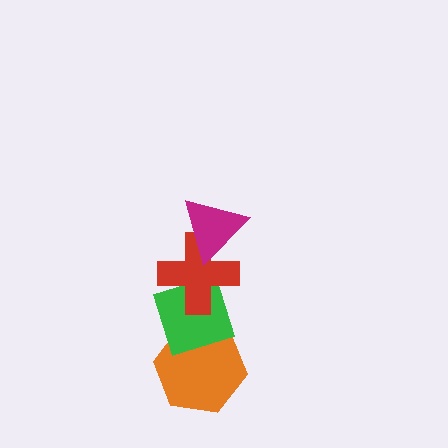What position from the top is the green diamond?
The green diamond is 3rd from the top.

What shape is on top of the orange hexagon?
The green diamond is on top of the orange hexagon.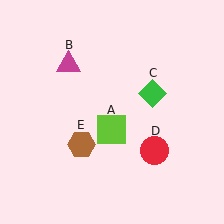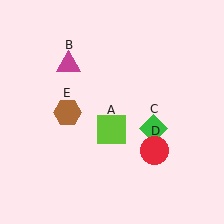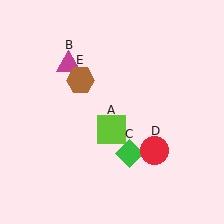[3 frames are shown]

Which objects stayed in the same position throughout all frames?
Lime square (object A) and magenta triangle (object B) and red circle (object D) remained stationary.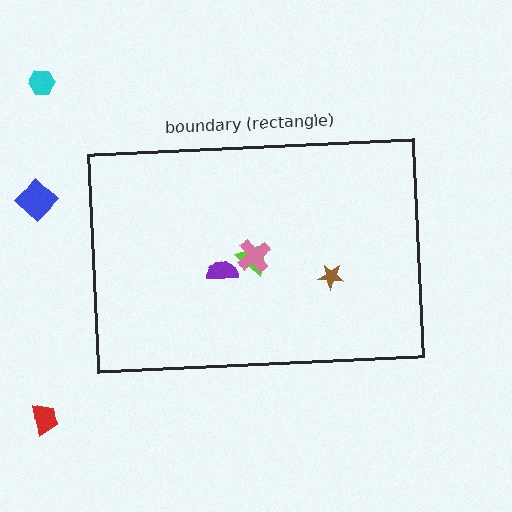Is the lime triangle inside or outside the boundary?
Inside.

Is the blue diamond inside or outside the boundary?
Outside.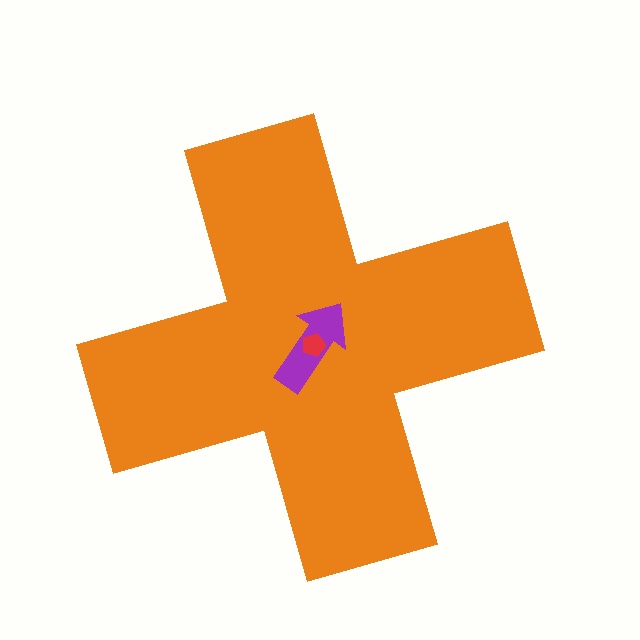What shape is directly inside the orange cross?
The purple arrow.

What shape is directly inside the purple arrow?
The red pentagon.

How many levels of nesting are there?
3.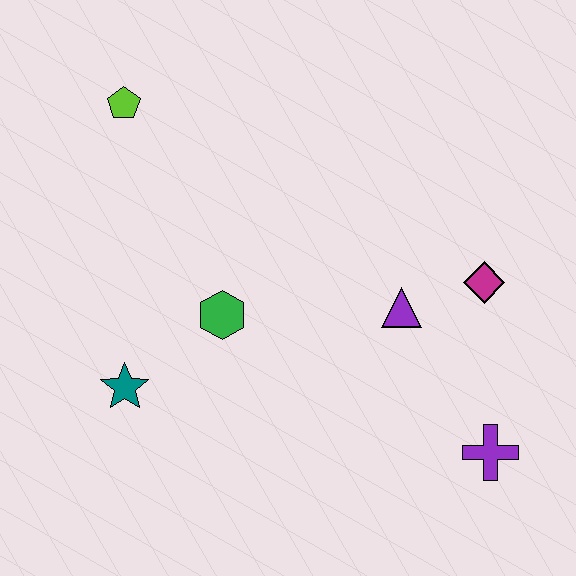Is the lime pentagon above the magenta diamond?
Yes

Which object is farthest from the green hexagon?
The purple cross is farthest from the green hexagon.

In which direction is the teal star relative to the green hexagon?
The teal star is to the left of the green hexagon.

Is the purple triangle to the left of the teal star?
No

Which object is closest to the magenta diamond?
The purple triangle is closest to the magenta diamond.